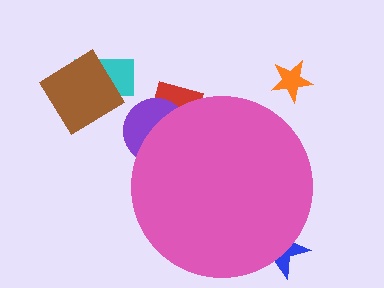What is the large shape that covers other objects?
A pink circle.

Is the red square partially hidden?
Yes, the red square is partially hidden behind the pink circle.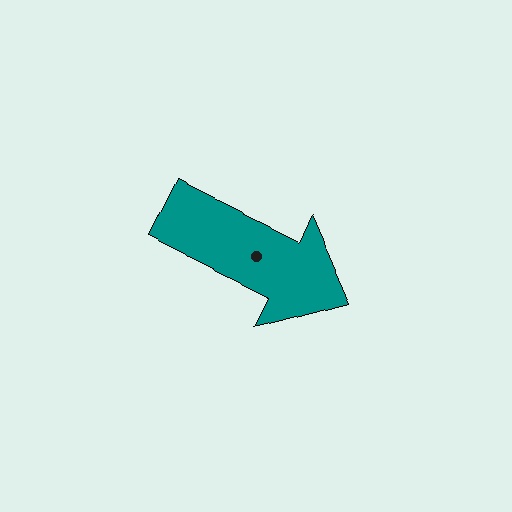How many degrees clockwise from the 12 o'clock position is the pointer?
Approximately 116 degrees.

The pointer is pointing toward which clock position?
Roughly 4 o'clock.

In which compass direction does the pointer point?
Southeast.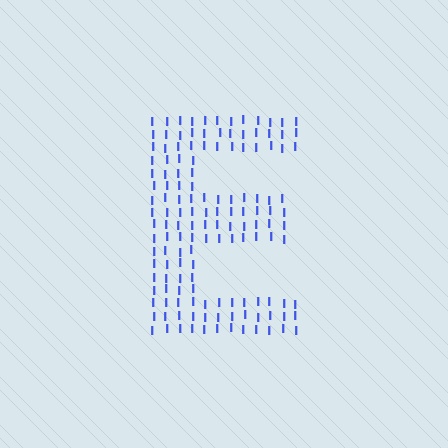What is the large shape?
The large shape is the letter E.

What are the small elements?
The small elements are letter I's.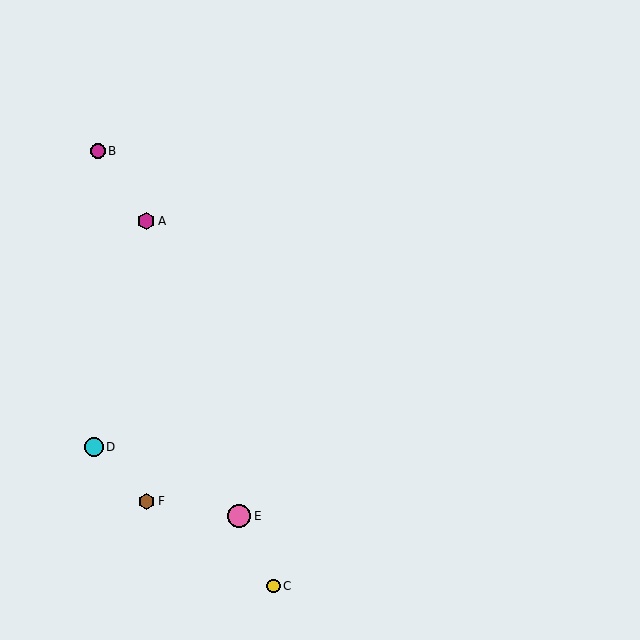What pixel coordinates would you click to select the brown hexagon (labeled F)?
Click at (147, 501) to select the brown hexagon F.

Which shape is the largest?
The pink circle (labeled E) is the largest.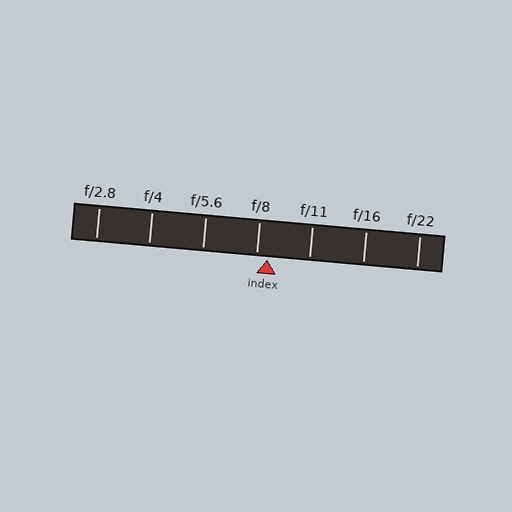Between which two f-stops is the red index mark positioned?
The index mark is between f/8 and f/11.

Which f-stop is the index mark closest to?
The index mark is closest to f/8.